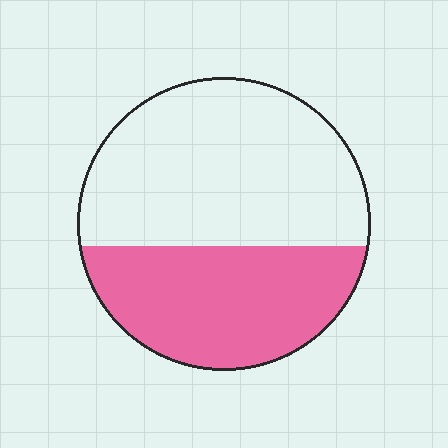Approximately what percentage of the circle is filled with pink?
Approximately 40%.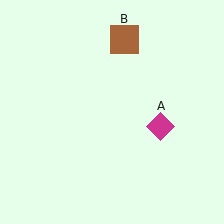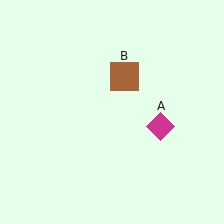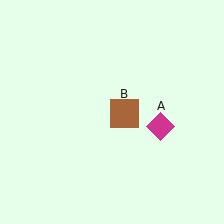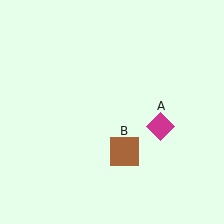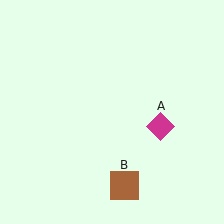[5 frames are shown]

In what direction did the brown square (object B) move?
The brown square (object B) moved down.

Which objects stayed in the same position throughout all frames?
Magenta diamond (object A) remained stationary.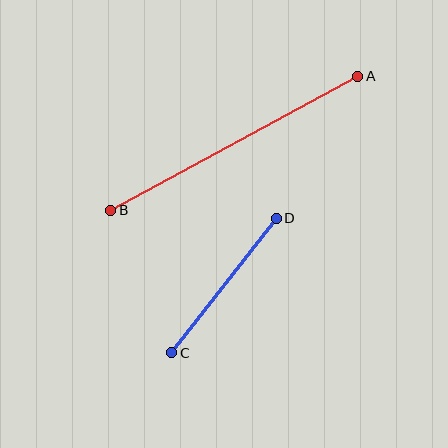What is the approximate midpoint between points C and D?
The midpoint is at approximately (224, 285) pixels.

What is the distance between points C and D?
The distance is approximately 170 pixels.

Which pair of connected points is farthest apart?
Points A and B are farthest apart.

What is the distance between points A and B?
The distance is approximately 281 pixels.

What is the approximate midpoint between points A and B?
The midpoint is at approximately (234, 143) pixels.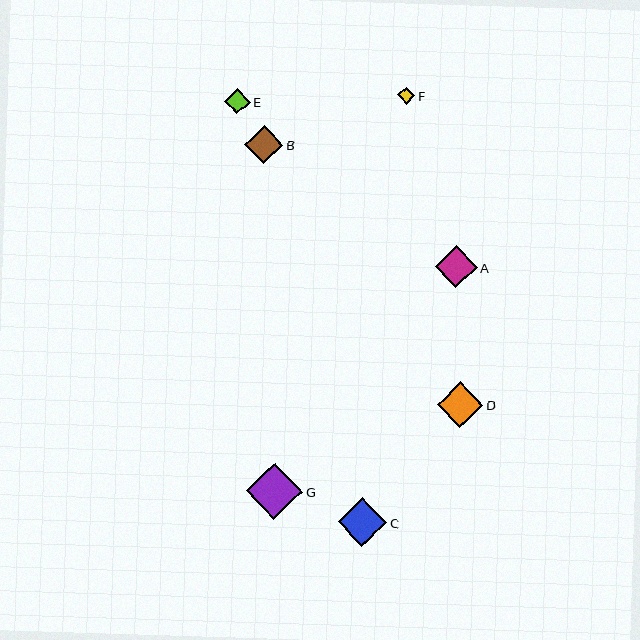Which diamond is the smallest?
Diamond F is the smallest with a size of approximately 17 pixels.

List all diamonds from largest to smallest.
From largest to smallest: G, C, D, A, B, E, F.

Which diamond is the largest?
Diamond G is the largest with a size of approximately 56 pixels.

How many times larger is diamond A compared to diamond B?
Diamond A is approximately 1.1 times the size of diamond B.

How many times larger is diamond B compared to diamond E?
Diamond B is approximately 1.5 times the size of diamond E.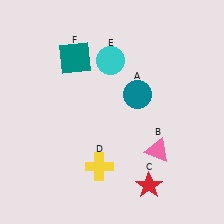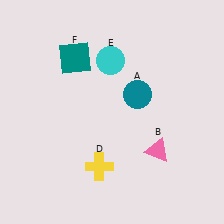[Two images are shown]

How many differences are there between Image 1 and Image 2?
There is 1 difference between the two images.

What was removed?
The red star (C) was removed in Image 2.